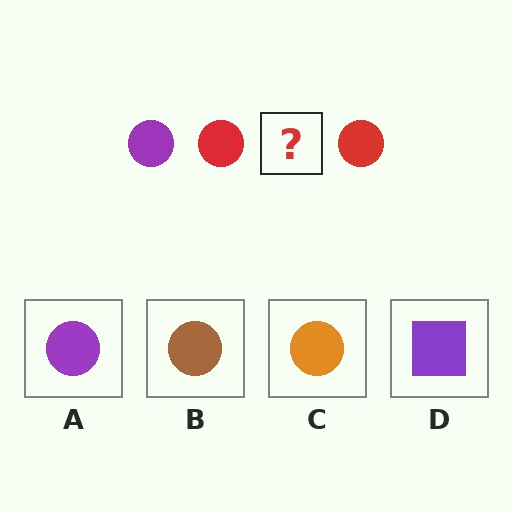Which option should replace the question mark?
Option A.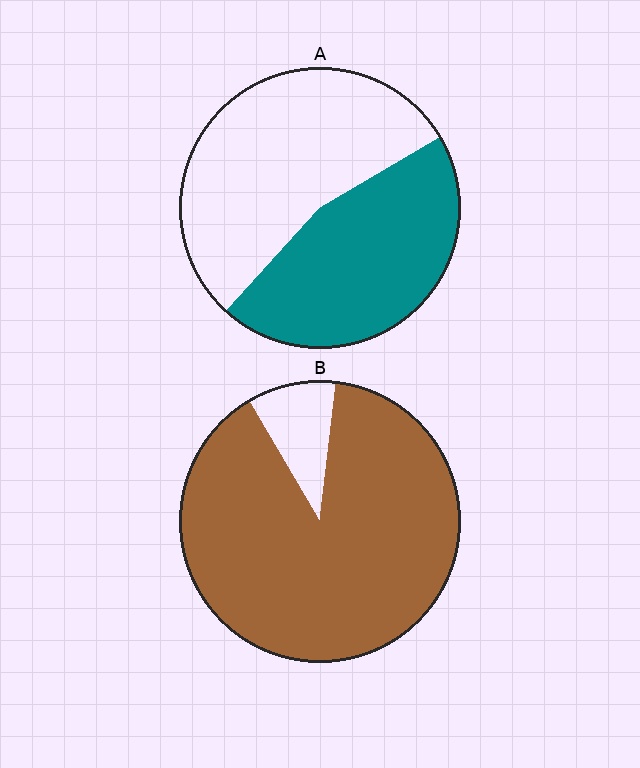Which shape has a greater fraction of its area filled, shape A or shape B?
Shape B.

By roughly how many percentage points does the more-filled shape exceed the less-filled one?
By roughly 45 percentage points (B over A).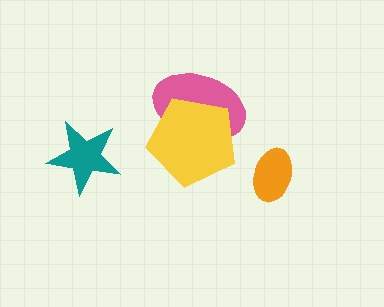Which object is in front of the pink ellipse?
The yellow pentagon is in front of the pink ellipse.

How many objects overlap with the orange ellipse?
0 objects overlap with the orange ellipse.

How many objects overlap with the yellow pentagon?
1 object overlaps with the yellow pentagon.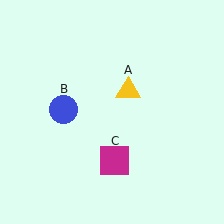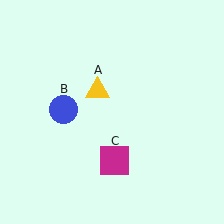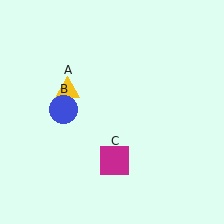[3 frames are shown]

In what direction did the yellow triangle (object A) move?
The yellow triangle (object A) moved left.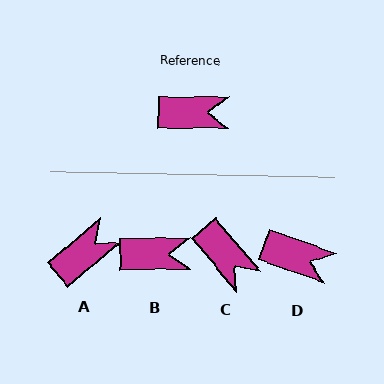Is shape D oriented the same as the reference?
No, it is off by about 20 degrees.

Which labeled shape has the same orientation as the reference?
B.